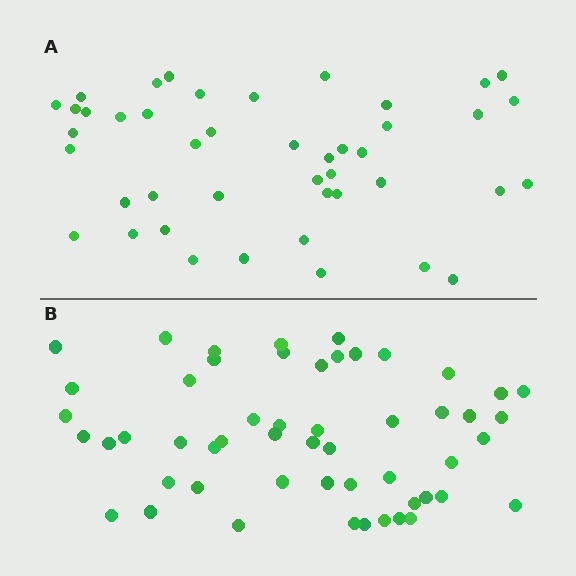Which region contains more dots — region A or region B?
Region B (the bottom region) has more dots.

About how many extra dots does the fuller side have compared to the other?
Region B has roughly 8 or so more dots than region A.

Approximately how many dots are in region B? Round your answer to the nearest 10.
About 50 dots. (The exact count is 53, which rounds to 50.)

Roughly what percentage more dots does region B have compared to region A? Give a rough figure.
About 20% more.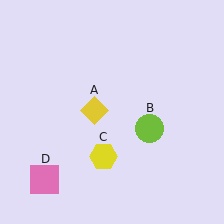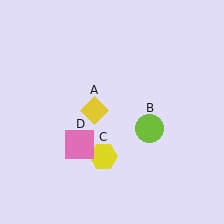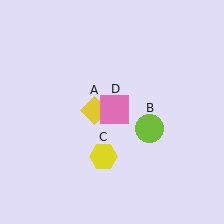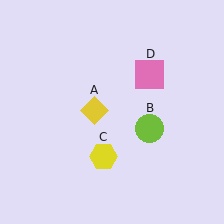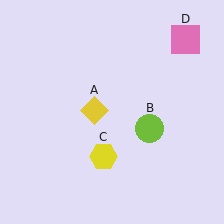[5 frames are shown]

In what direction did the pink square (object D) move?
The pink square (object D) moved up and to the right.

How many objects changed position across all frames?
1 object changed position: pink square (object D).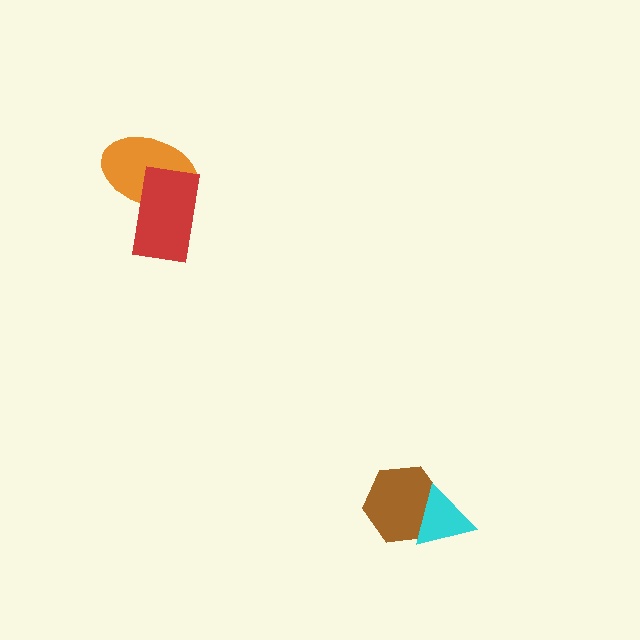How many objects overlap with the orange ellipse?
1 object overlaps with the orange ellipse.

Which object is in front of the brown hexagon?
The cyan triangle is in front of the brown hexagon.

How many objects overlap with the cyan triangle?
1 object overlaps with the cyan triangle.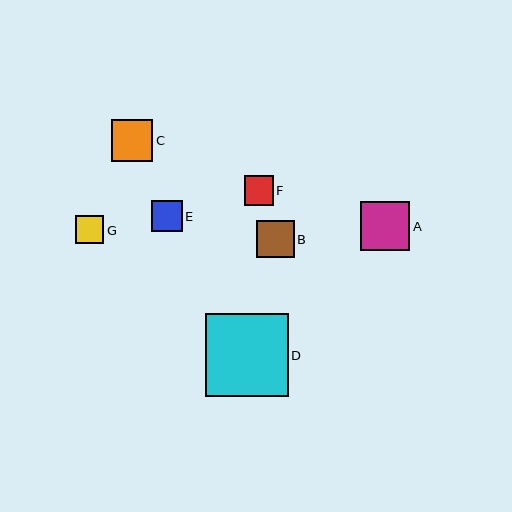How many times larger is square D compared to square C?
Square D is approximately 2.0 times the size of square C.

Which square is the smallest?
Square G is the smallest with a size of approximately 29 pixels.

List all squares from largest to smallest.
From largest to smallest: D, A, C, B, E, F, G.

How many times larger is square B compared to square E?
Square B is approximately 1.2 times the size of square E.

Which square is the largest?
Square D is the largest with a size of approximately 83 pixels.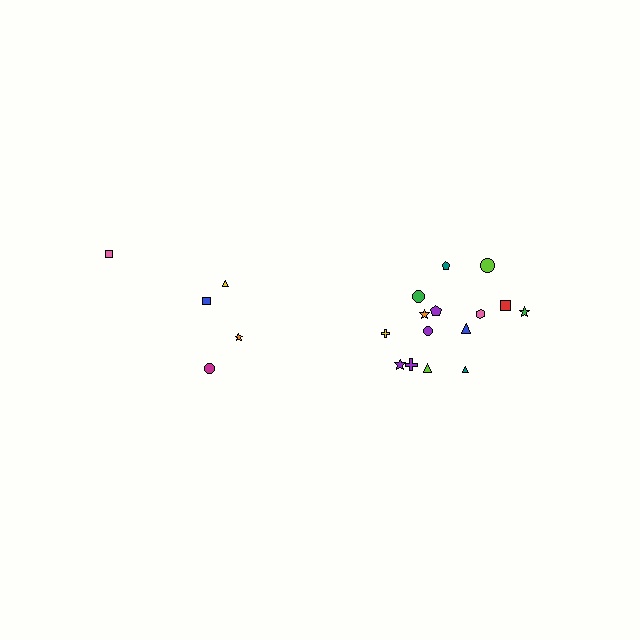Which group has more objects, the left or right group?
The right group.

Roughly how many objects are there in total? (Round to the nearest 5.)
Roughly 20 objects in total.